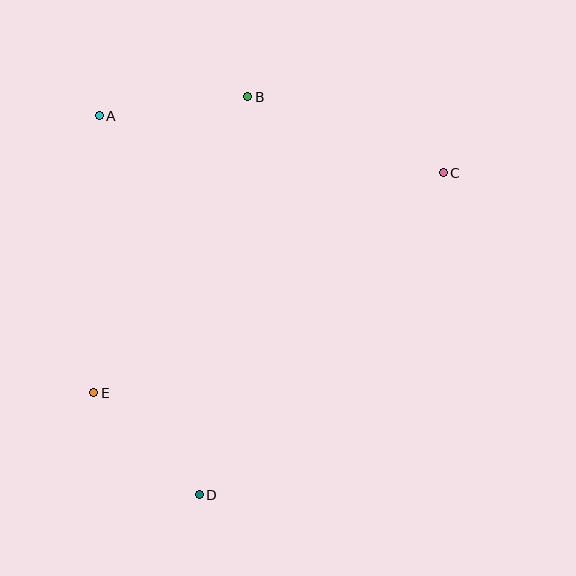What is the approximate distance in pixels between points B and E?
The distance between B and E is approximately 334 pixels.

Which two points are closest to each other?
Points D and E are closest to each other.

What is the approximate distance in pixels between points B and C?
The distance between B and C is approximately 210 pixels.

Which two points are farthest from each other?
Points C and E are farthest from each other.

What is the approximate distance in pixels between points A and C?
The distance between A and C is approximately 349 pixels.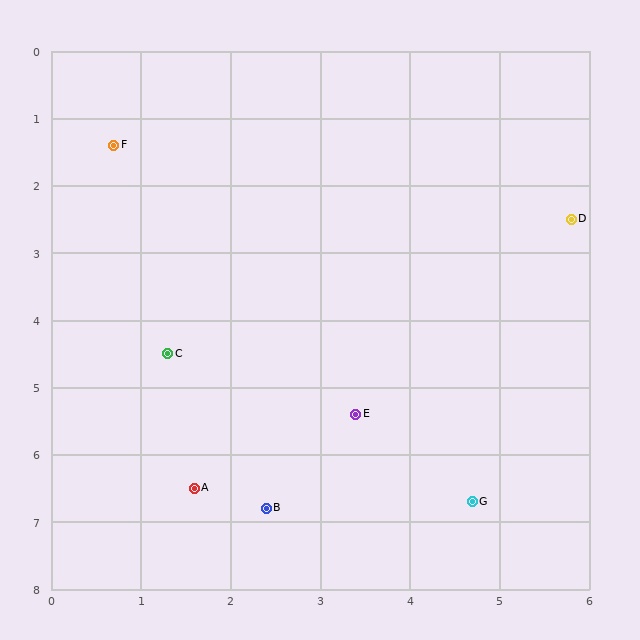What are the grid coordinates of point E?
Point E is at approximately (3.4, 5.4).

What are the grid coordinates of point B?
Point B is at approximately (2.4, 6.8).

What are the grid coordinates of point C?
Point C is at approximately (1.3, 4.5).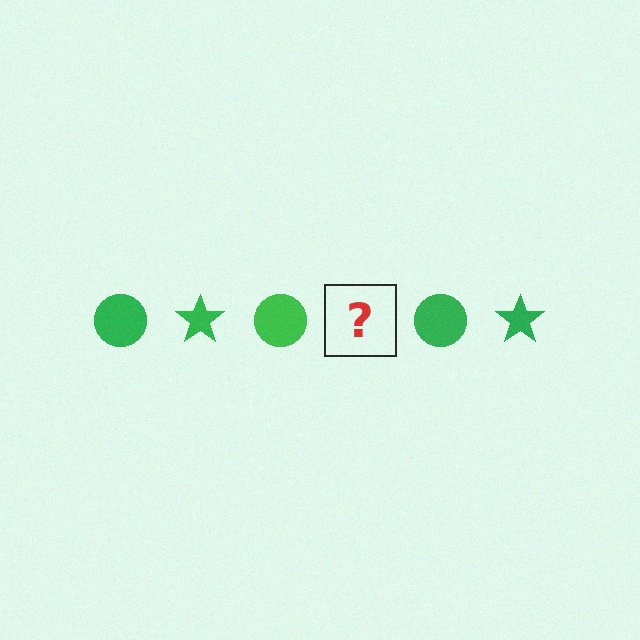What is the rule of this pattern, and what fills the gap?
The rule is that the pattern cycles through circle, star shapes in green. The gap should be filled with a green star.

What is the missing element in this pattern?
The missing element is a green star.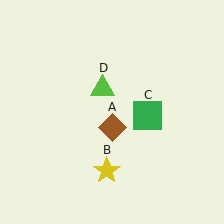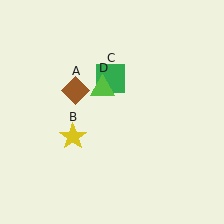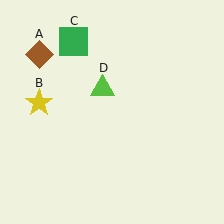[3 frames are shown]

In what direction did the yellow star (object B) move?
The yellow star (object B) moved up and to the left.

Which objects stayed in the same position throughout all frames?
Lime triangle (object D) remained stationary.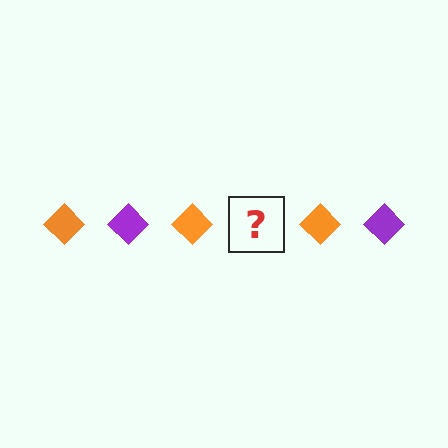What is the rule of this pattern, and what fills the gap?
The rule is that the pattern cycles through orange, purple diamonds. The gap should be filled with a purple diamond.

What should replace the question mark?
The question mark should be replaced with a purple diamond.